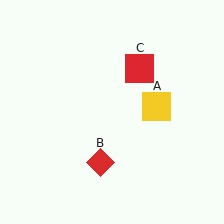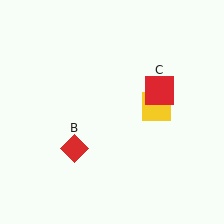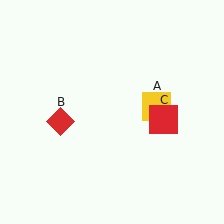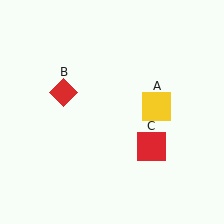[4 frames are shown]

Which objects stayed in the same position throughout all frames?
Yellow square (object A) remained stationary.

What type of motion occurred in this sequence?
The red diamond (object B), red square (object C) rotated clockwise around the center of the scene.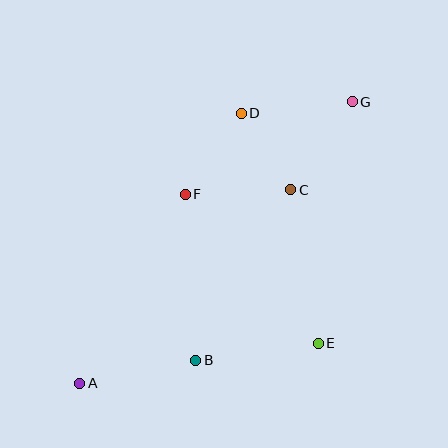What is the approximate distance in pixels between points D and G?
The distance between D and G is approximately 112 pixels.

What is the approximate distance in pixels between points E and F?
The distance between E and F is approximately 200 pixels.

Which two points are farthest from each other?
Points A and G are farthest from each other.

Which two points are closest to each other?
Points C and D are closest to each other.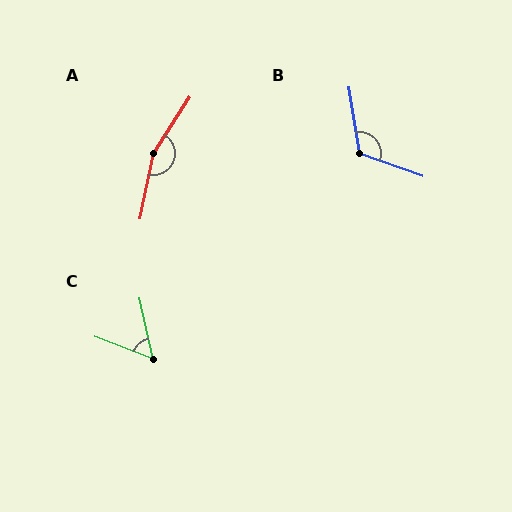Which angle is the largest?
A, at approximately 159 degrees.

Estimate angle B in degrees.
Approximately 119 degrees.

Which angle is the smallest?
C, at approximately 57 degrees.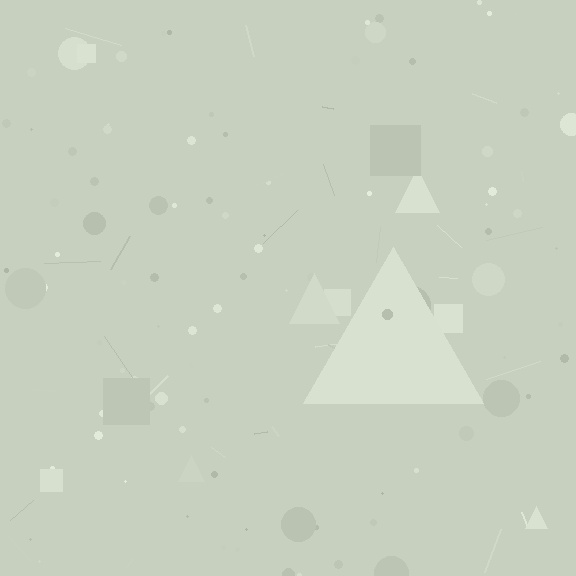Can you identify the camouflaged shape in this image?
The camouflaged shape is a triangle.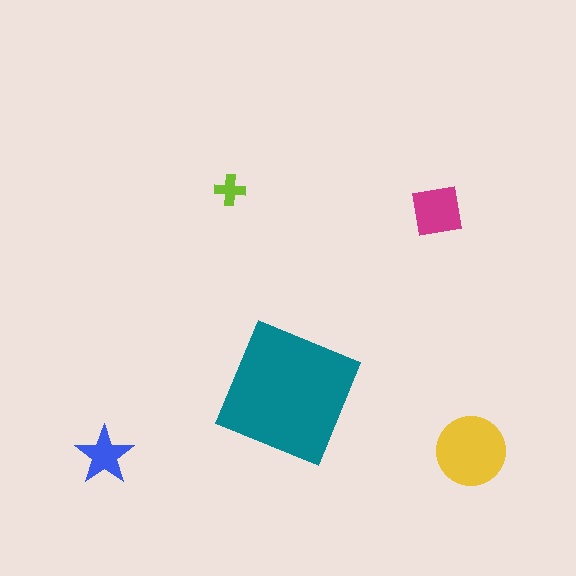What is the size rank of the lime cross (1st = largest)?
5th.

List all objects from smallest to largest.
The lime cross, the blue star, the magenta square, the yellow circle, the teal square.